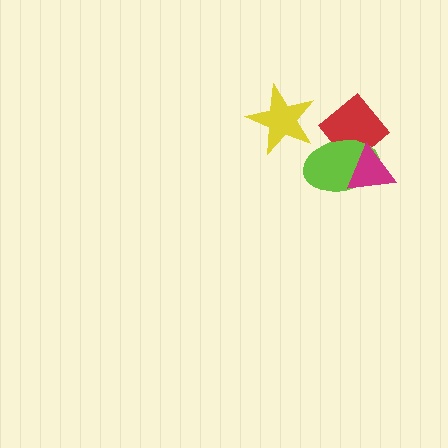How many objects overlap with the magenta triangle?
2 objects overlap with the magenta triangle.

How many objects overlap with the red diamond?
2 objects overlap with the red diamond.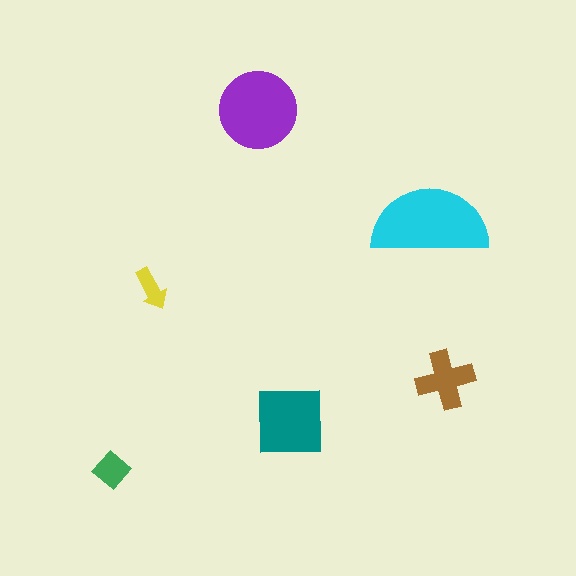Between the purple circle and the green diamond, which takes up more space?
The purple circle.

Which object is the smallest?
The yellow arrow.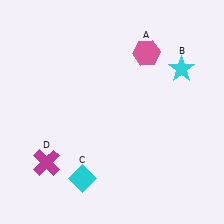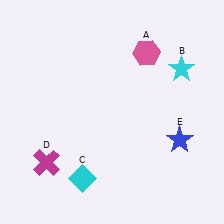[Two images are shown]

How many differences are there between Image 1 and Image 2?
There is 1 difference between the two images.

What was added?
A blue star (E) was added in Image 2.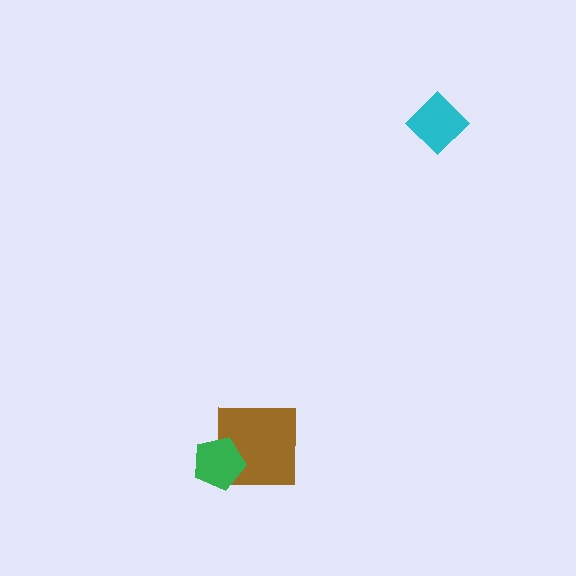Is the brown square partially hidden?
Yes, it is partially covered by another shape.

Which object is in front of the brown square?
The green pentagon is in front of the brown square.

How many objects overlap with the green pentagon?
1 object overlaps with the green pentagon.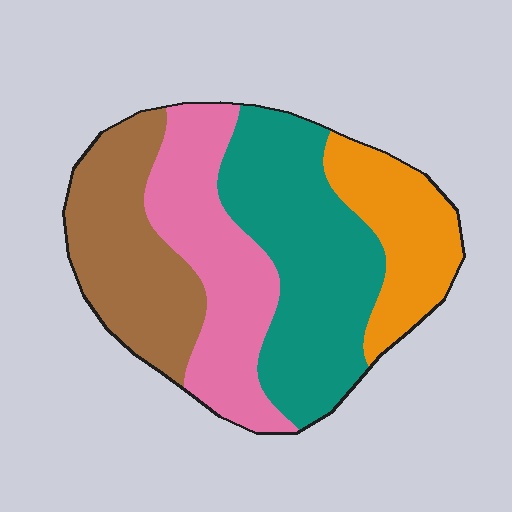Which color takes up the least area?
Orange, at roughly 15%.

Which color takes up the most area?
Teal, at roughly 35%.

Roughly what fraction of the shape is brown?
Brown takes up less than a quarter of the shape.